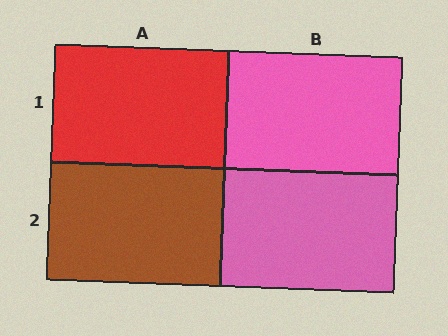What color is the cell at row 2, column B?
Pink.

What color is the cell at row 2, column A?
Brown.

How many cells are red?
1 cell is red.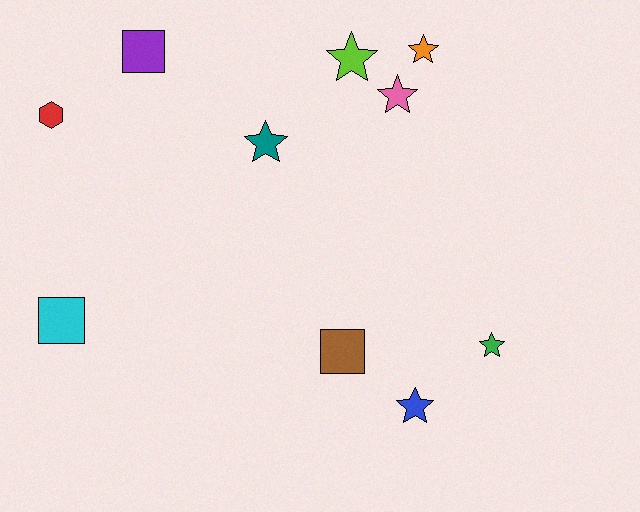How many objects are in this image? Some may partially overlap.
There are 10 objects.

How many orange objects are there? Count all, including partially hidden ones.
There is 1 orange object.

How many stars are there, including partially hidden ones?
There are 6 stars.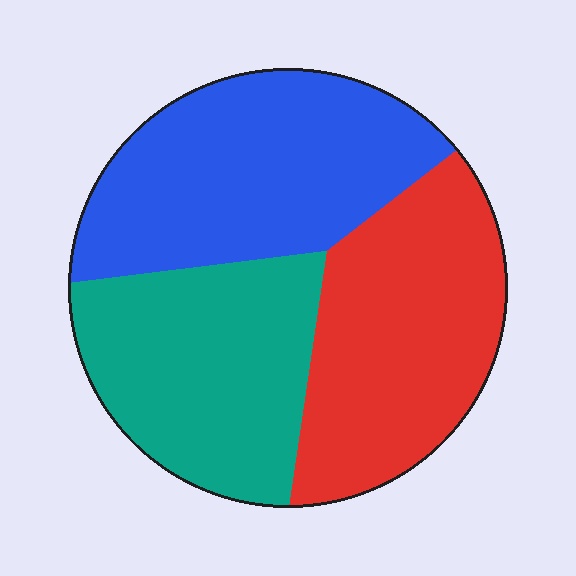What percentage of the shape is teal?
Teal takes up about one third (1/3) of the shape.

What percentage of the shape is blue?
Blue takes up between a third and a half of the shape.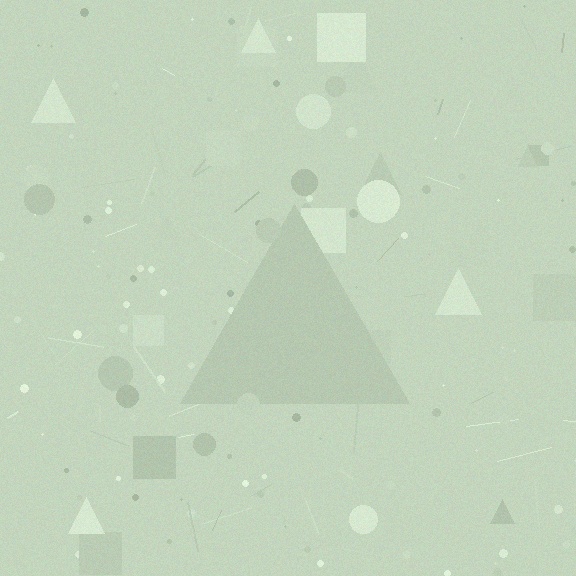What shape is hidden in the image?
A triangle is hidden in the image.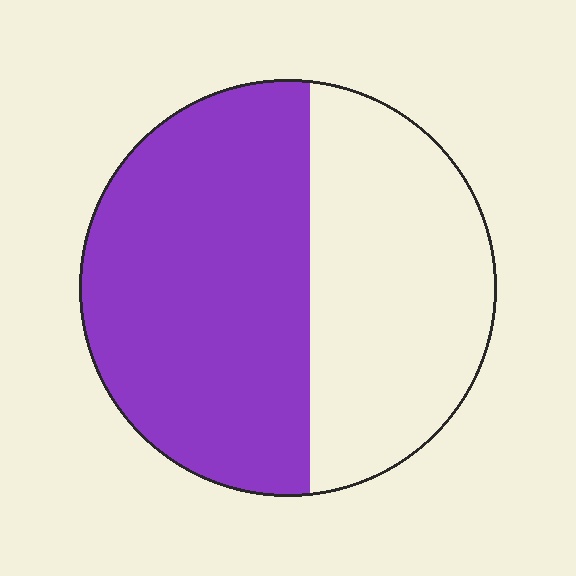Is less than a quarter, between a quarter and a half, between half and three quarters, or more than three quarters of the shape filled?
Between half and three quarters.